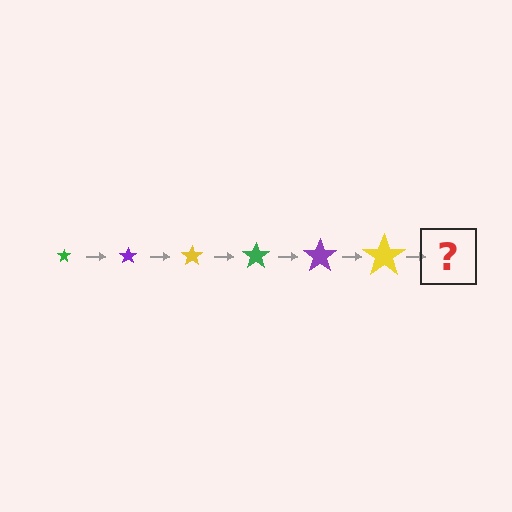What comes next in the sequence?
The next element should be a green star, larger than the previous one.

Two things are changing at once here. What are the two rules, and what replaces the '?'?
The two rules are that the star grows larger each step and the color cycles through green, purple, and yellow. The '?' should be a green star, larger than the previous one.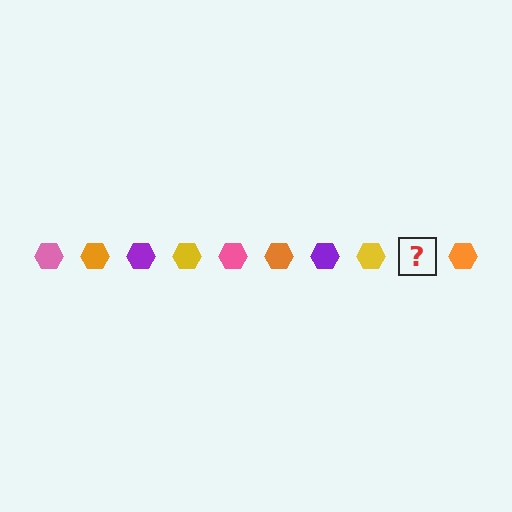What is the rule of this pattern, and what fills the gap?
The rule is that the pattern cycles through pink, orange, purple, yellow hexagons. The gap should be filled with a pink hexagon.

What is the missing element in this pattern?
The missing element is a pink hexagon.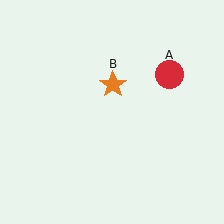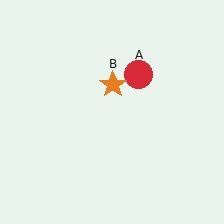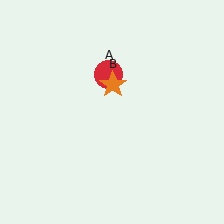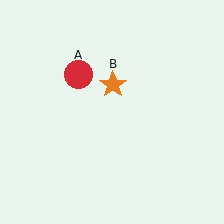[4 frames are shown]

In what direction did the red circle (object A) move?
The red circle (object A) moved left.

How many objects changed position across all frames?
1 object changed position: red circle (object A).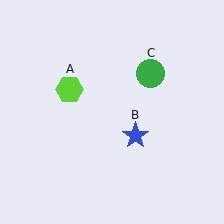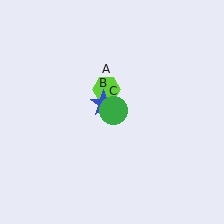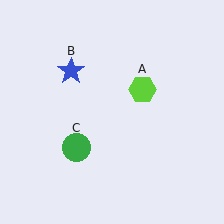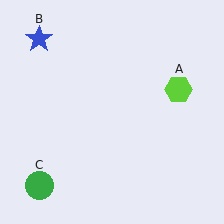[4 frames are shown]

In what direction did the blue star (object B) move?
The blue star (object B) moved up and to the left.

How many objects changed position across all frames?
3 objects changed position: lime hexagon (object A), blue star (object B), green circle (object C).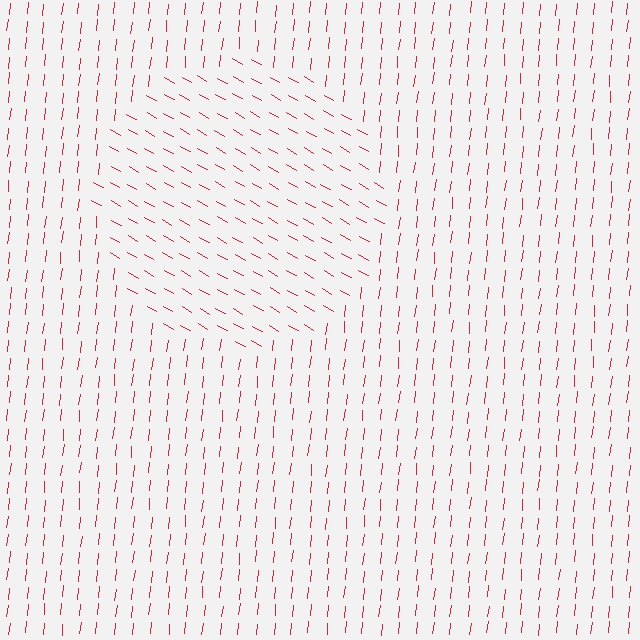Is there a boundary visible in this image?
Yes, there is a texture boundary formed by a change in line orientation.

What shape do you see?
I see a circle.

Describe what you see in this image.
The image is filled with small red line segments. A circle region in the image has lines oriented differently from the surrounding lines, creating a visible texture boundary.